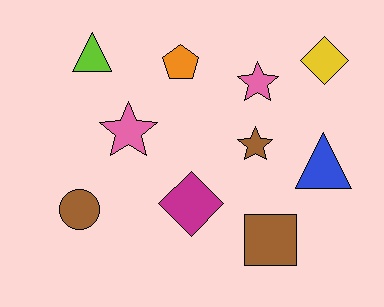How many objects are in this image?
There are 10 objects.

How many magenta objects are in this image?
There is 1 magenta object.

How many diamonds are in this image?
There are 2 diamonds.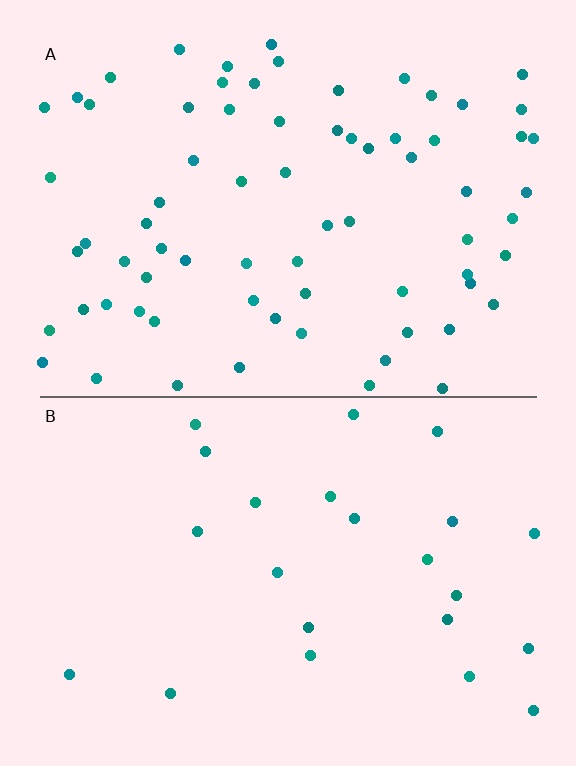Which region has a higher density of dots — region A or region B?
A (the top).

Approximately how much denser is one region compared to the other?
Approximately 3.1× — region A over region B.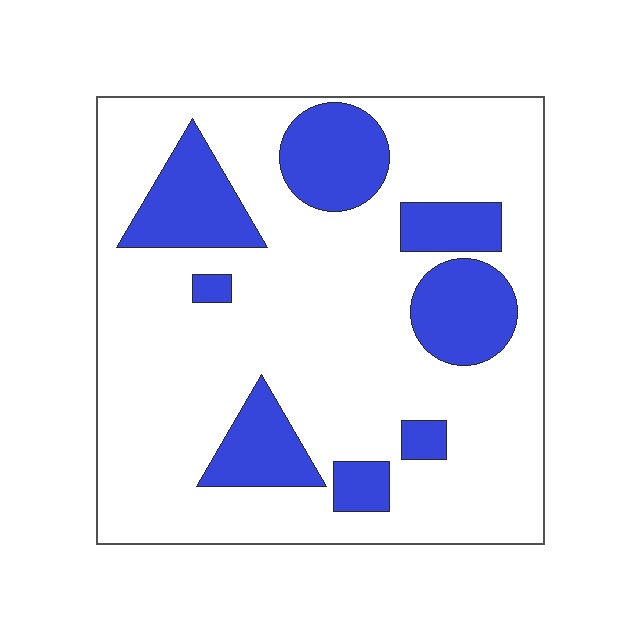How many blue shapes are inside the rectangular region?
8.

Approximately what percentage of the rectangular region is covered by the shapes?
Approximately 25%.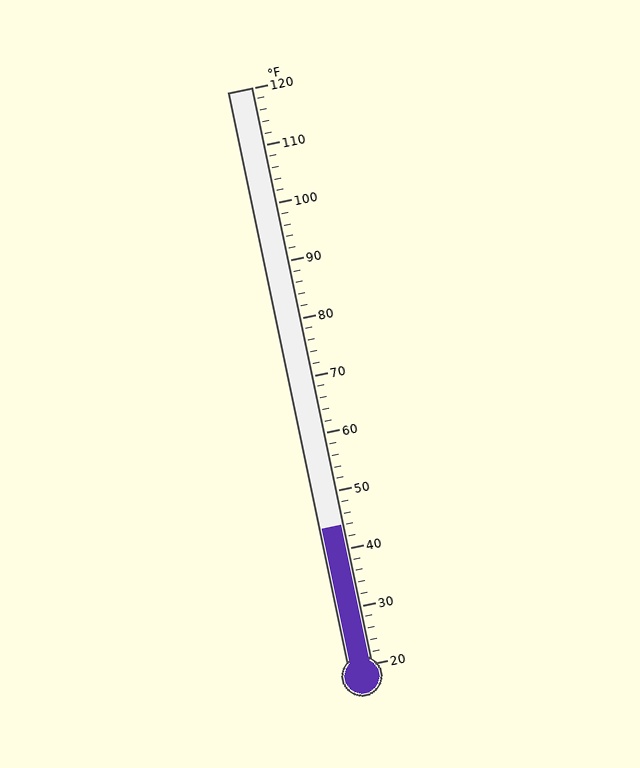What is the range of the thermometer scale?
The thermometer scale ranges from 20°F to 120°F.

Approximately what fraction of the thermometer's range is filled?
The thermometer is filled to approximately 25% of its range.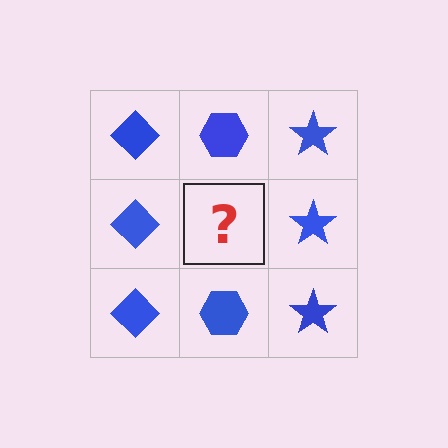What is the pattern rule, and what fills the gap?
The rule is that each column has a consistent shape. The gap should be filled with a blue hexagon.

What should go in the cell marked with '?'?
The missing cell should contain a blue hexagon.